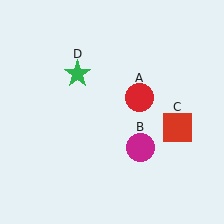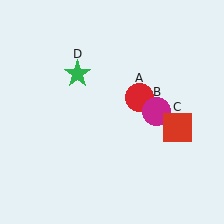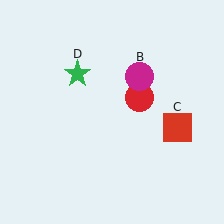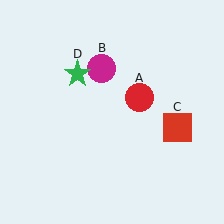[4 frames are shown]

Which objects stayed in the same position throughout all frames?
Red circle (object A) and red square (object C) and green star (object D) remained stationary.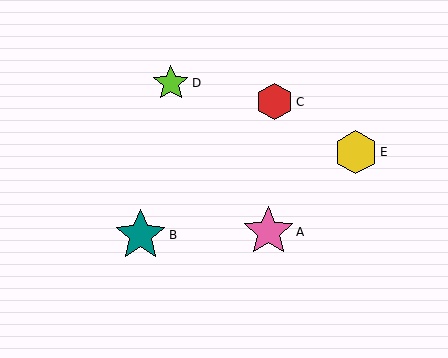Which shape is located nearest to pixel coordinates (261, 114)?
The red hexagon (labeled C) at (274, 102) is nearest to that location.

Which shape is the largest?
The teal star (labeled B) is the largest.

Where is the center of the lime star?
The center of the lime star is at (171, 83).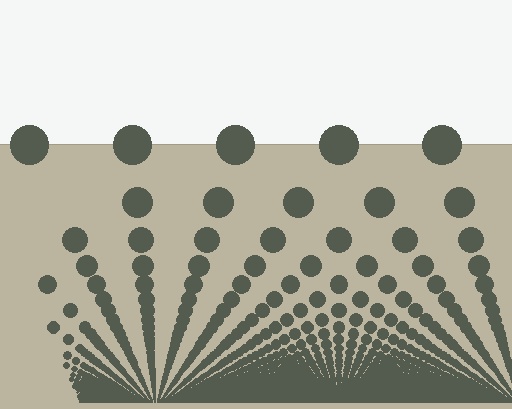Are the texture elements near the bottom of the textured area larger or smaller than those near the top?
Smaller. The gradient is inverted — elements near the bottom are smaller and denser.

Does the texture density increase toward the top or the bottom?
Density increases toward the bottom.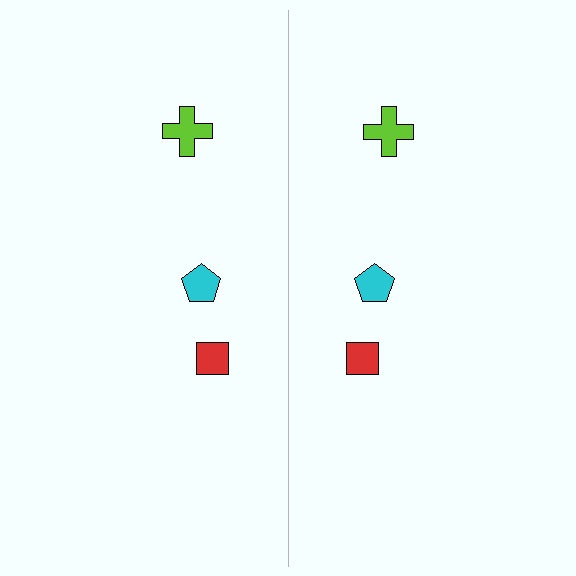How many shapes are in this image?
There are 6 shapes in this image.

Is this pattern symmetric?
Yes, this pattern has bilateral (reflection) symmetry.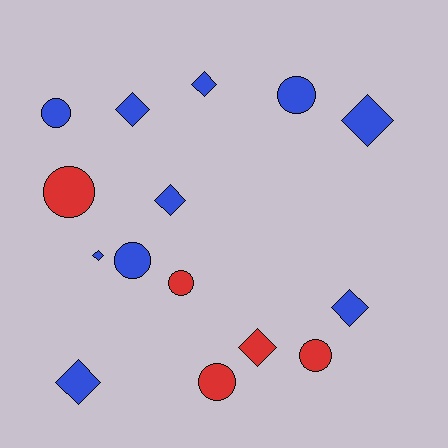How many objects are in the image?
There are 15 objects.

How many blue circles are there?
There are 3 blue circles.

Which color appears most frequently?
Blue, with 10 objects.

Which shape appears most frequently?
Diamond, with 8 objects.